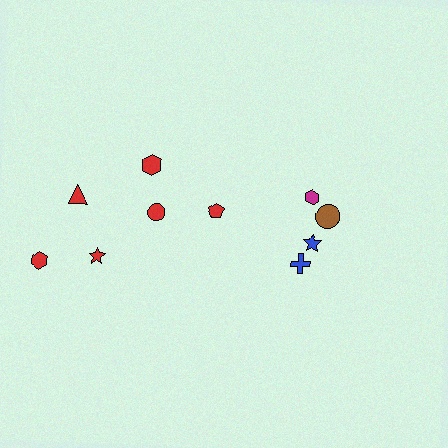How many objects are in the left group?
There are 6 objects.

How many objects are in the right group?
There are 4 objects.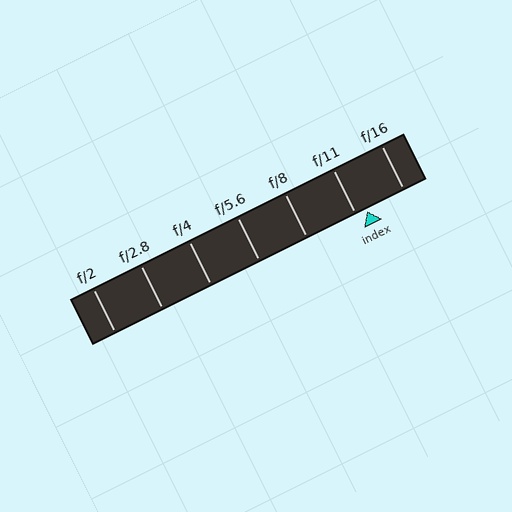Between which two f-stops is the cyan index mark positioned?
The index mark is between f/11 and f/16.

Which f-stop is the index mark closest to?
The index mark is closest to f/11.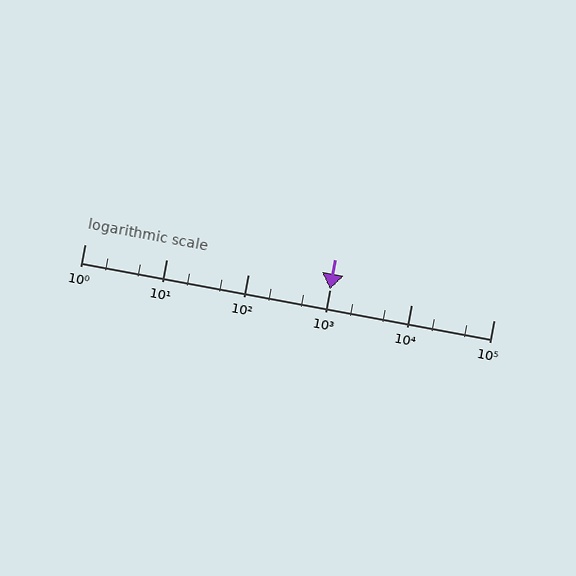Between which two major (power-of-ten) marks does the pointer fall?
The pointer is between 1000 and 10000.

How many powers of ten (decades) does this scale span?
The scale spans 5 decades, from 1 to 100000.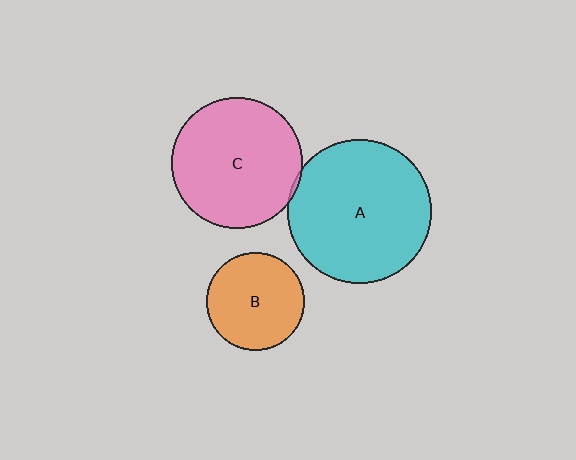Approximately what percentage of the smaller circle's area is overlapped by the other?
Approximately 5%.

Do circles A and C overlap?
Yes.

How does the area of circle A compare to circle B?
Approximately 2.2 times.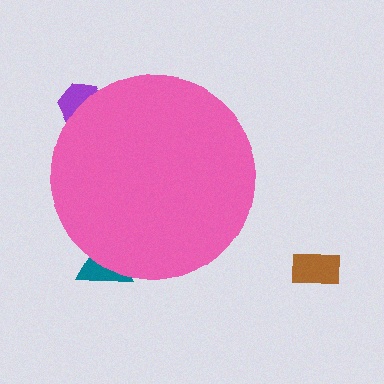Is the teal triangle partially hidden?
Yes, the teal triangle is partially hidden behind the pink circle.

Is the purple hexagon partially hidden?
Yes, the purple hexagon is partially hidden behind the pink circle.